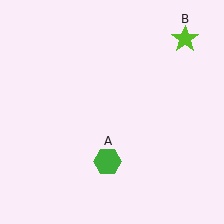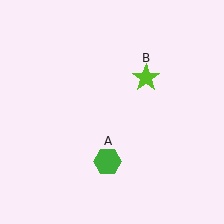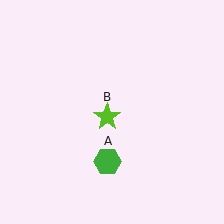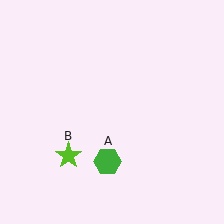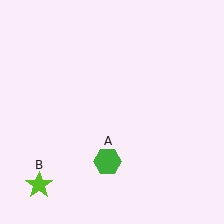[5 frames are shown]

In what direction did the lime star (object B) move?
The lime star (object B) moved down and to the left.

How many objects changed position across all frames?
1 object changed position: lime star (object B).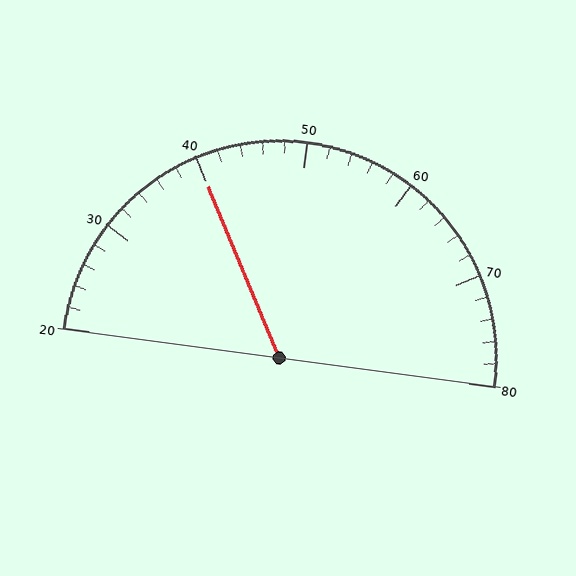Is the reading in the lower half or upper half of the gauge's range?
The reading is in the lower half of the range (20 to 80).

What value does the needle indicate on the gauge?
The needle indicates approximately 40.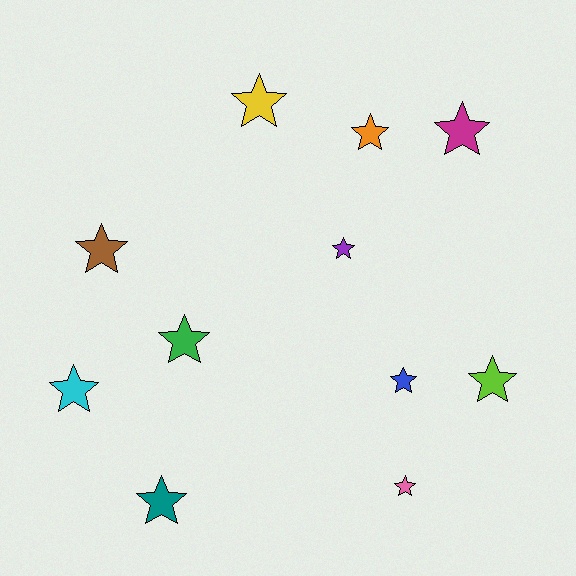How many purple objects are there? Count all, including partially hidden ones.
There is 1 purple object.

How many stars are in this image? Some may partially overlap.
There are 11 stars.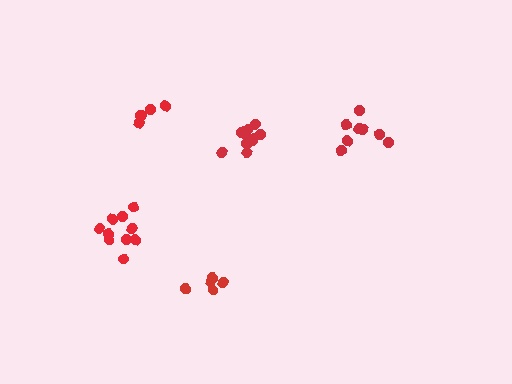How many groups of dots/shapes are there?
There are 5 groups.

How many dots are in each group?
Group 1: 8 dots, Group 2: 5 dots, Group 3: 10 dots, Group 4: 10 dots, Group 5: 5 dots (38 total).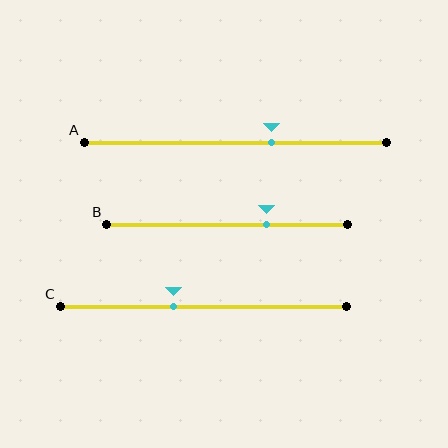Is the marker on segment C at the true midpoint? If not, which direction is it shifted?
No, the marker on segment C is shifted to the left by about 10% of the segment length.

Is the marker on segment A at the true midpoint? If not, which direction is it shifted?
No, the marker on segment A is shifted to the right by about 12% of the segment length.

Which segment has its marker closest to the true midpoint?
Segment C has its marker closest to the true midpoint.